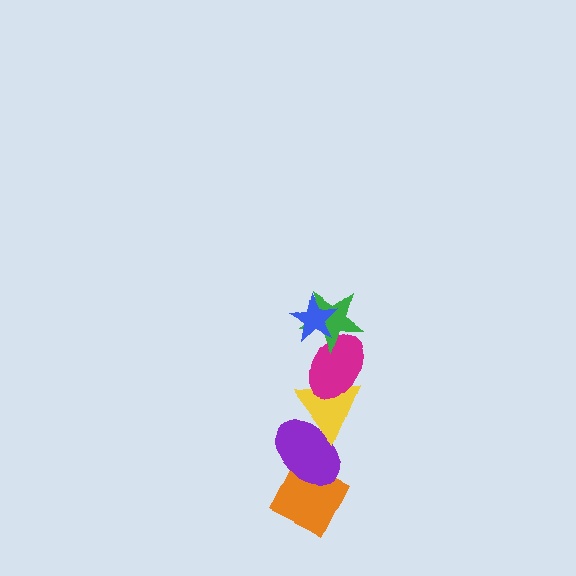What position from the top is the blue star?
The blue star is 1st from the top.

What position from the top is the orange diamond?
The orange diamond is 6th from the top.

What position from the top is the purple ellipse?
The purple ellipse is 5th from the top.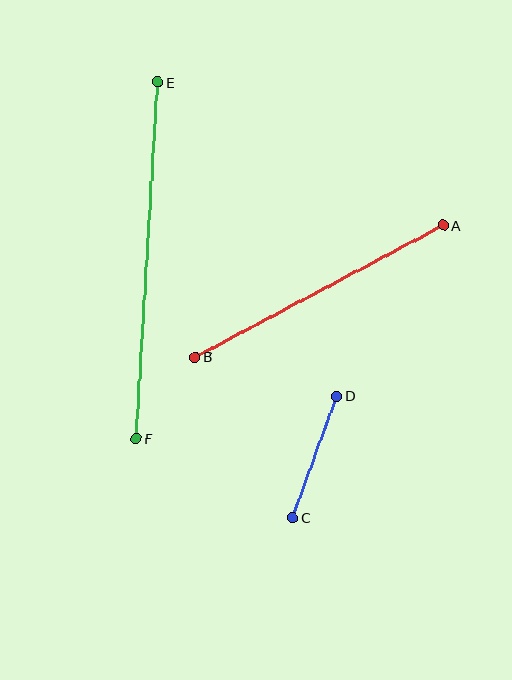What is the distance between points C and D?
The distance is approximately 129 pixels.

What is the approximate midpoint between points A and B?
The midpoint is at approximately (319, 291) pixels.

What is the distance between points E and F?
The distance is approximately 357 pixels.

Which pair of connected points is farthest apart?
Points E and F are farthest apart.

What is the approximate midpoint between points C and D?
The midpoint is at approximately (314, 457) pixels.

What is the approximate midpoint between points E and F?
The midpoint is at approximately (147, 260) pixels.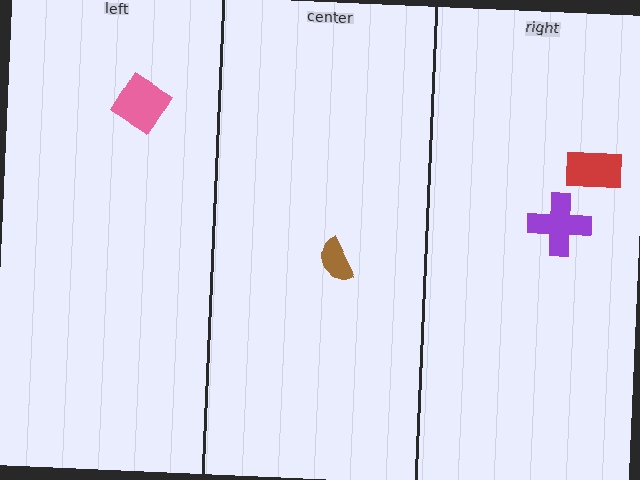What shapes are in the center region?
The brown semicircle.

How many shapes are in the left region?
1.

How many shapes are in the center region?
1.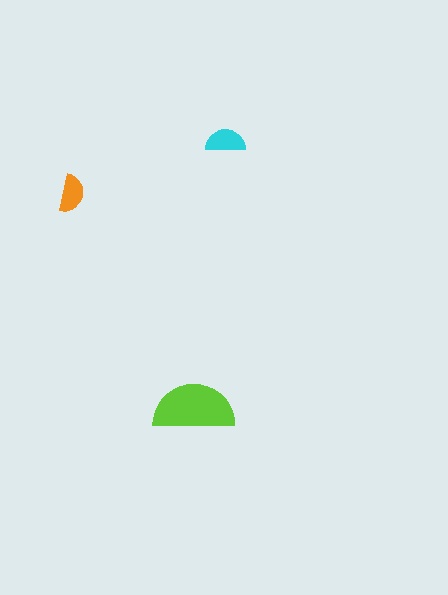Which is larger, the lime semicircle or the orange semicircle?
The lime one.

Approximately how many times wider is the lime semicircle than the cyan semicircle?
About 2 times wider.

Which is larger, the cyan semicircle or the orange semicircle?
The cyan one.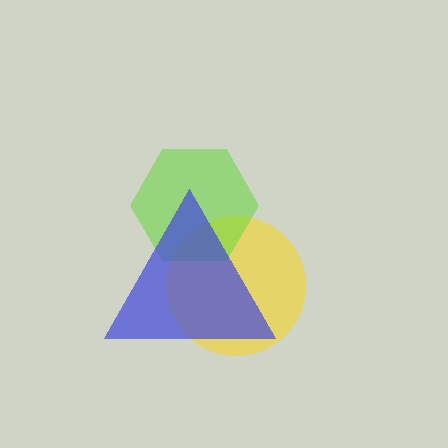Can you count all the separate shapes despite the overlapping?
Yes, there are 3 separate shapes.